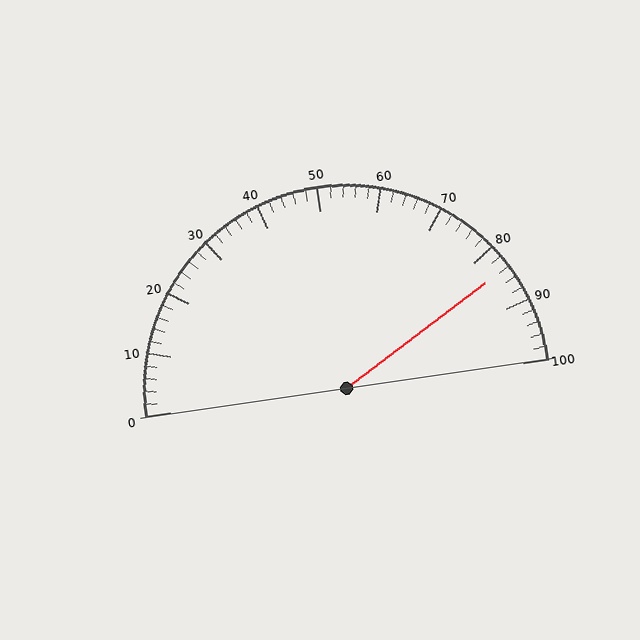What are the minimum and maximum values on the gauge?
The gauge ranges from 0 to 100.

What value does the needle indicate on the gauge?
The needle indicates approximately 84.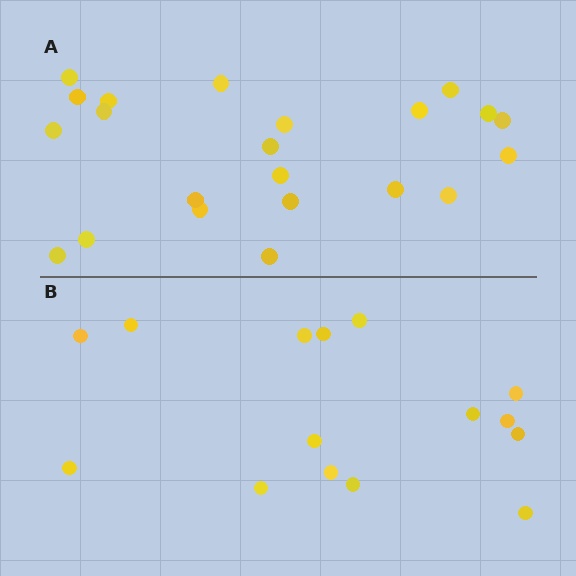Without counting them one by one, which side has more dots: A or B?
Region A (the top region) has more dots.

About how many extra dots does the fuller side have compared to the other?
Region A has roughly 8 or so more dots than region B.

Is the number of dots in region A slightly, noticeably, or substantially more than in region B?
Region A has substantially more. The ratio is roughly 1.5 to 1.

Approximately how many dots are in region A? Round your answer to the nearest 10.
About 20 dots. (The exact count is 22, which rounds to 20.)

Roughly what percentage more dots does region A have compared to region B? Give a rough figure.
About 45% more.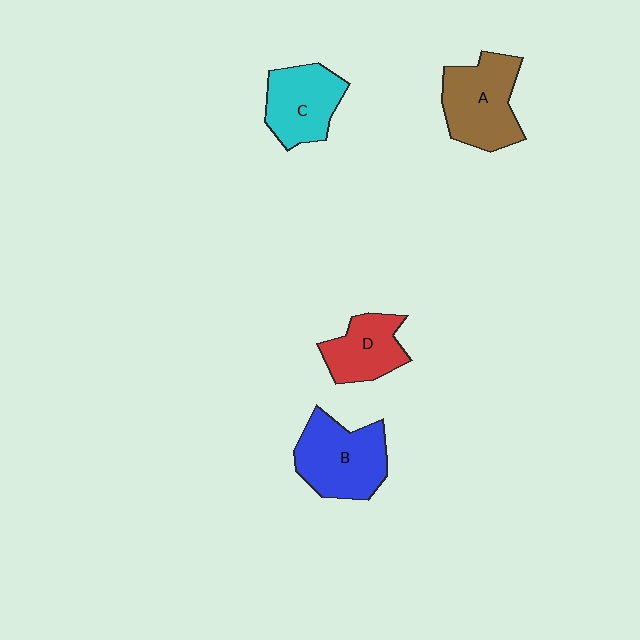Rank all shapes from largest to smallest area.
From largest to smallest: B (blue), A (brown), C (cyan), D (red).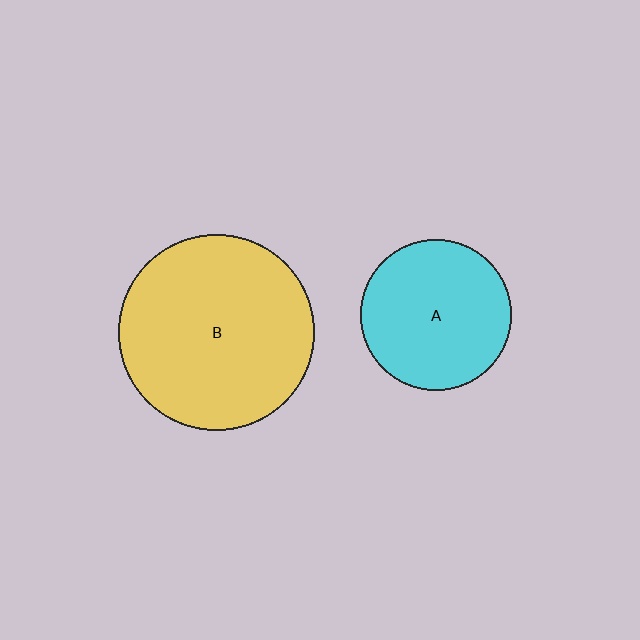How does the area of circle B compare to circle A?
Approximately 1.7 times.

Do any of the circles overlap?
No, none of the circles overlap.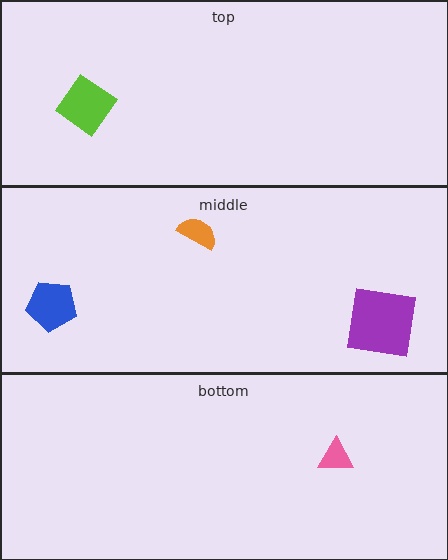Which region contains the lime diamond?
The top region.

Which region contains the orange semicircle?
The middle region.